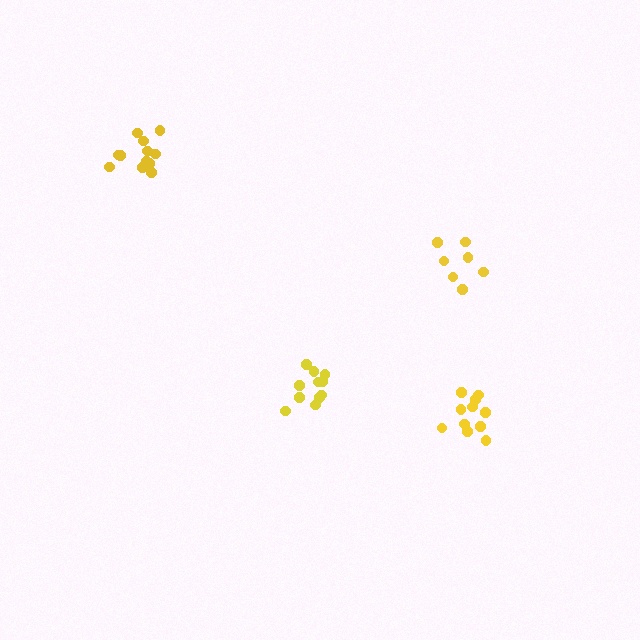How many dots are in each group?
Group 1: 11 dots, Group 2: 7 dots, Group 3: 12 dots, Group 4: 11 dots (41 total).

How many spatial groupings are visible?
There are 4 spatial groupings.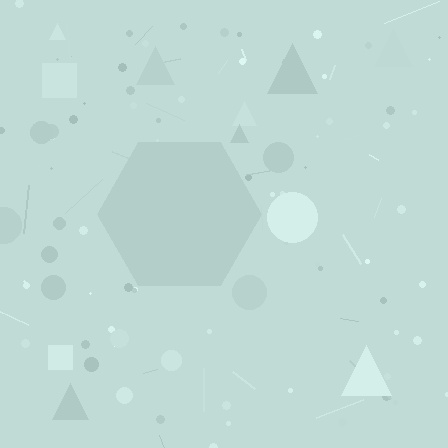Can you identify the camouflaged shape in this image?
The camouflaged shape is a hexagon.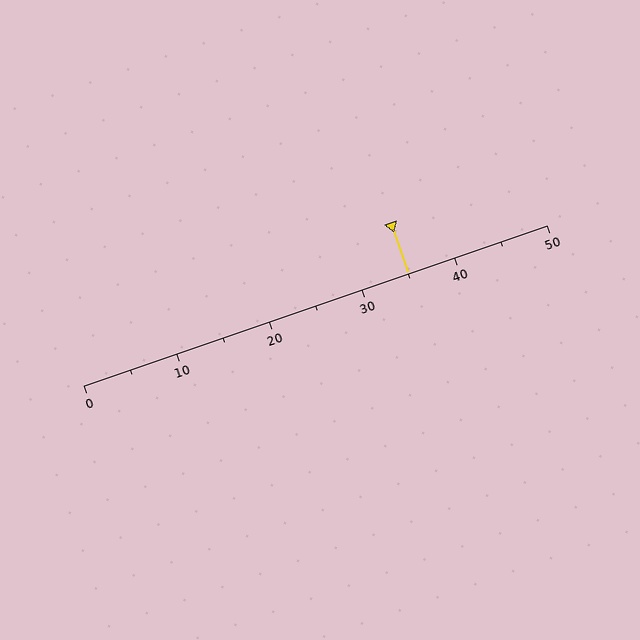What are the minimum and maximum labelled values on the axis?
The axis runs from 0 to 50.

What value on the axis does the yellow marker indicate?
The marker indicates approximately 35.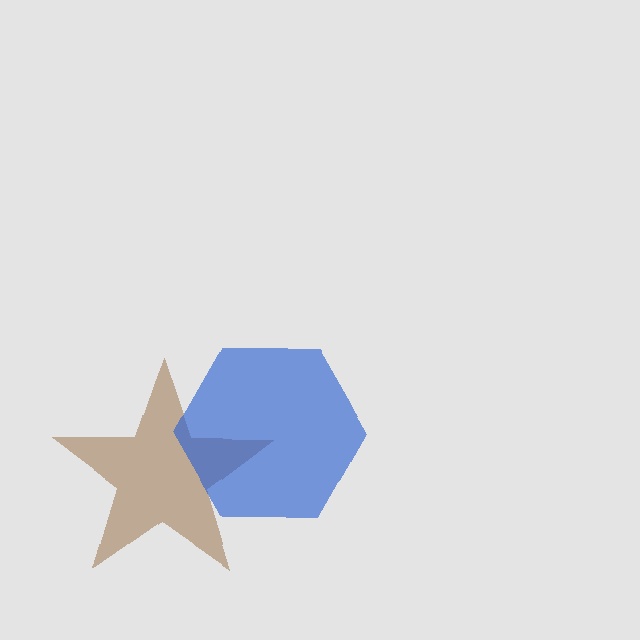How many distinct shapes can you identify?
There are 2 distinct shapes: a brown star, a blue hexagon.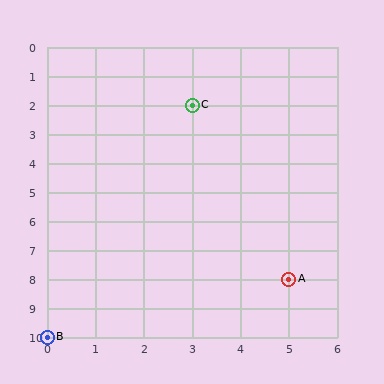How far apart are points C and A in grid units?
Points C and A are 2 columns and 6 rows apart (about 6.3 grid units diagonally).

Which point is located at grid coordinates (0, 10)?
Point B is at (0, 10).